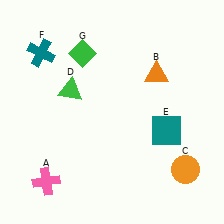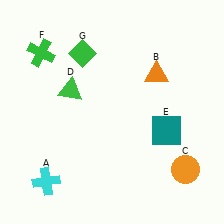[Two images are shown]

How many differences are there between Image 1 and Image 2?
There are 2 differences between the two images.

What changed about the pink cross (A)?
In Image 1, A is pink. In Image 2, it changed to cyan.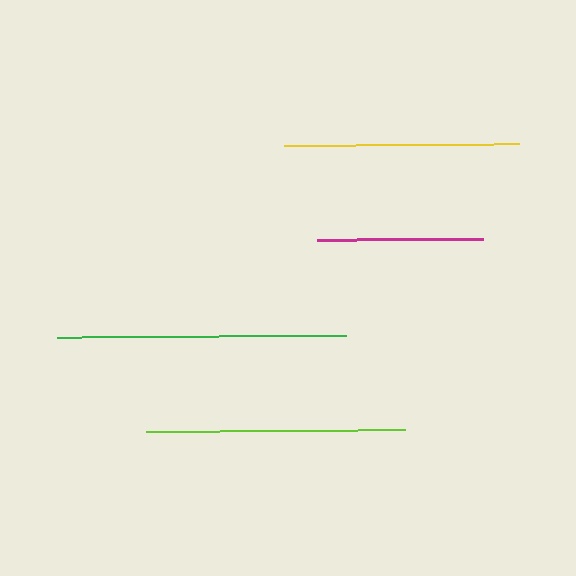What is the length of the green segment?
The green segment is approximately 290 pixels long.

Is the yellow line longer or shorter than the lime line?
The lime line is longer than the yellow line.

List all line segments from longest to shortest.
From longest to shortest: green, lime, yellow, magenta.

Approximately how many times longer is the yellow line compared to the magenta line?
The yellow line is approximately 1.4 times the length of the magenta line.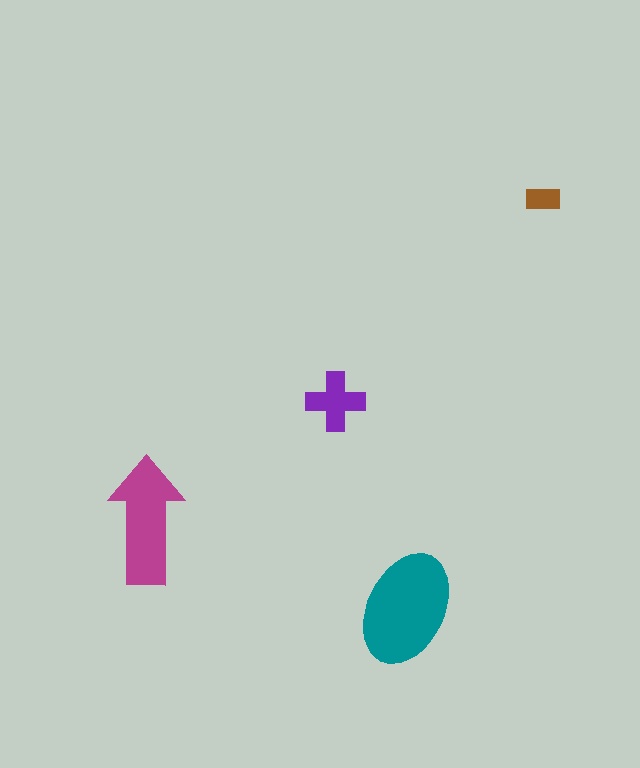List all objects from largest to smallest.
The teal ellipse, the magenta arrow, the purple cross, the brown rectangle.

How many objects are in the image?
There are 4 objects in the image.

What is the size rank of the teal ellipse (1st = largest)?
1st.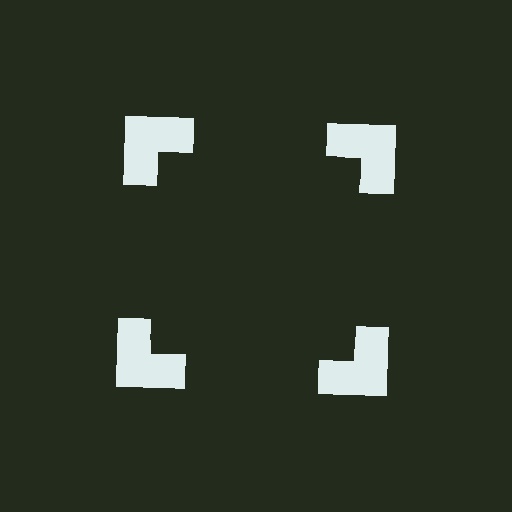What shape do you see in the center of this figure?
An illusory square — its edges are inferred from the aligned wedge cuts in the notched squares, not physically drawn.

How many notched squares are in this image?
There are 4 — one at each vertex of the illusory square.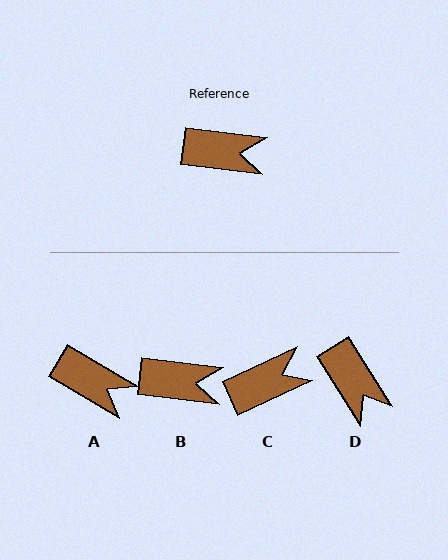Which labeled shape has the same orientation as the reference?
B.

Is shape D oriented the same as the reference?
No, it is off by about 51 degrees.